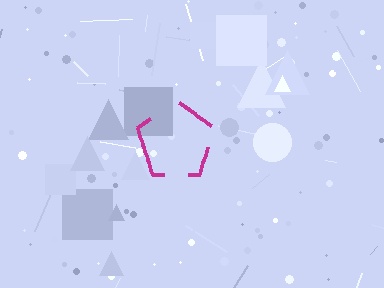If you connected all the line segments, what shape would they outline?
They would outline a pentagon.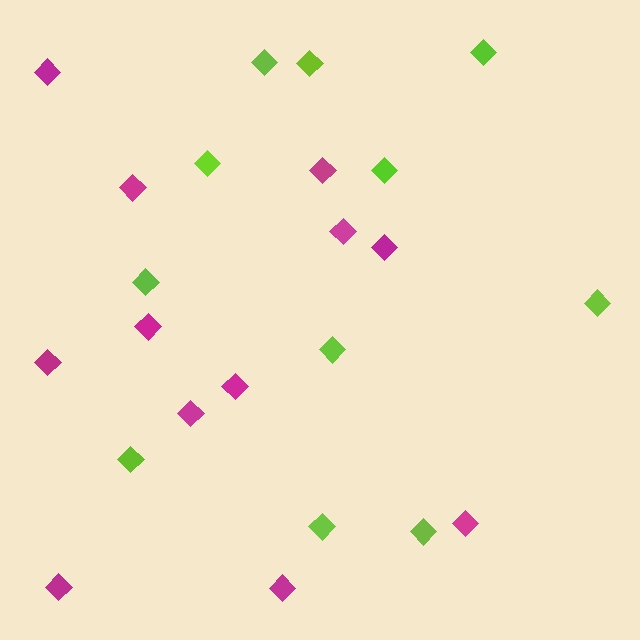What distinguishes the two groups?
There are 2 groups: one group of lime diamonds (11) and one group of magenta diamonds (12).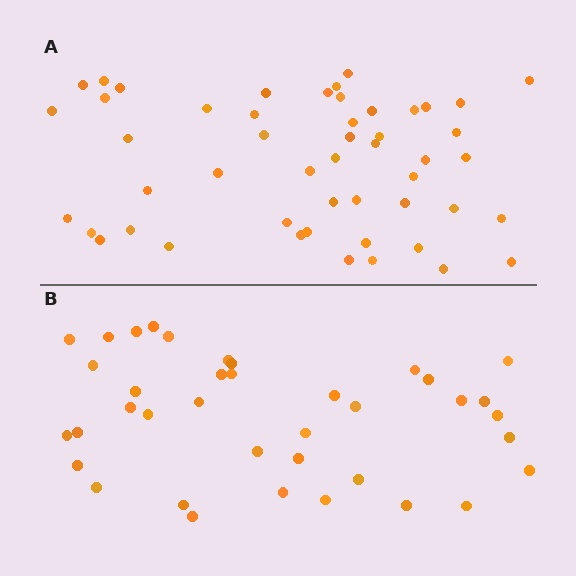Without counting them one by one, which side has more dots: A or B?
Region A (the top region) has more dots.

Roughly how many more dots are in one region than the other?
Region A has roughly 12 or so more dots than region B.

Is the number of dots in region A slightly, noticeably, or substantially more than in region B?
Region A has noticeably more, but not dramatically so. The ratio is roughly 1.3 to 1.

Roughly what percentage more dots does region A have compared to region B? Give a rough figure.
About 30% more.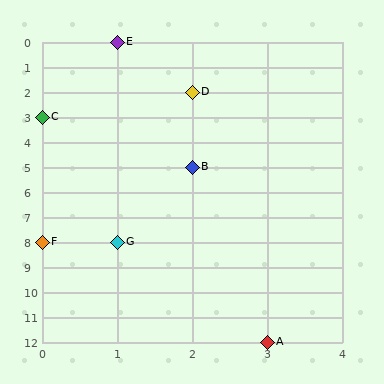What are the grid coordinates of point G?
Point G is at grid coordinates (1, 8).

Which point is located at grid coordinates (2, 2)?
Point D is at (2, 2).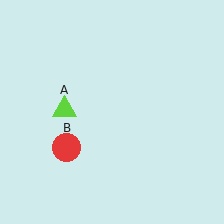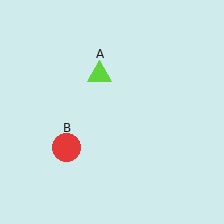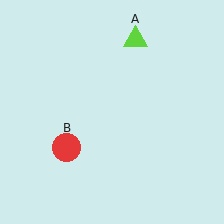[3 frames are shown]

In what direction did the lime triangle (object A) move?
The lime triangle (object A) moved up and to the right.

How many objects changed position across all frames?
1 object changed position: lime triangle (object A).